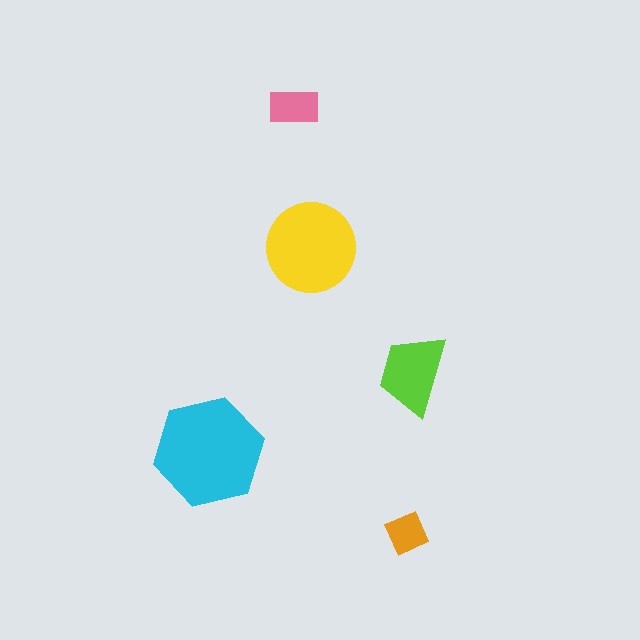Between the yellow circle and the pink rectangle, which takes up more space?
The yellow circle.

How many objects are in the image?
There are 5 objects in the image.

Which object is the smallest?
The orange diamond.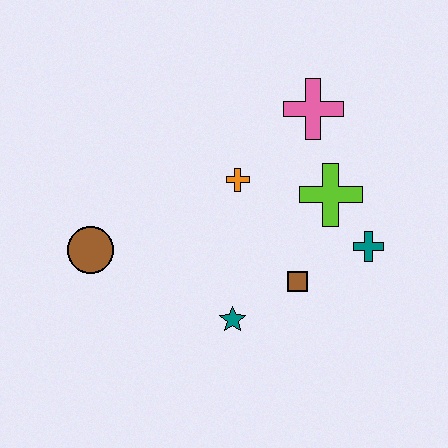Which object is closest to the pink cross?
The lime cross is closest to the pink cross.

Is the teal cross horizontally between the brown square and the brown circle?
No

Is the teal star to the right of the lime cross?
No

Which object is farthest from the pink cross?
The brown circle is farthest from the pink cross.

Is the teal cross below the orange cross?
Yes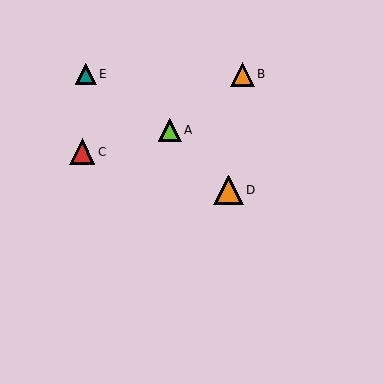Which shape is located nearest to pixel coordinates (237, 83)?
The orange triangle (labeled B) at (243, 74) is nearest to that location.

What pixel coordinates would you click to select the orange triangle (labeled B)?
Click at (243, 74) to select the orange triangle B.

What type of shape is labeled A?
Shape A is a lime triangle.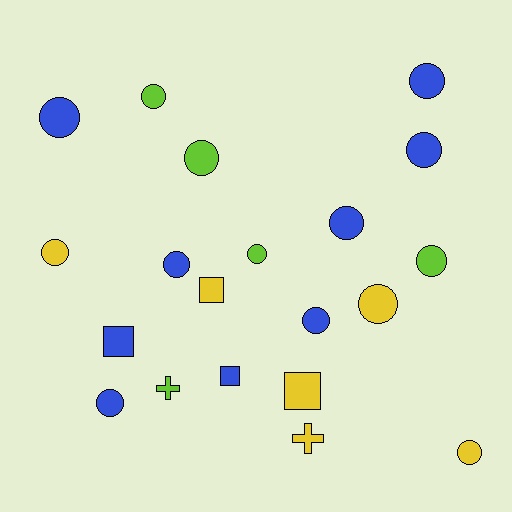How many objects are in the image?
There are 20 objects.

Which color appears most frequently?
Blue, with 9 objects.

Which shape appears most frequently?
Circle, with 14 objects.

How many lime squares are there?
There are no lime squares.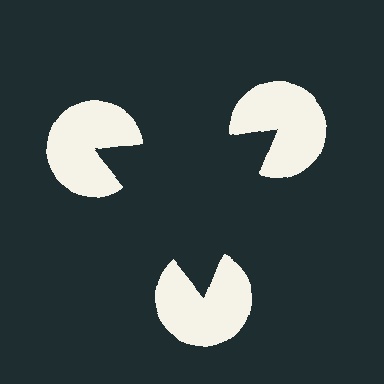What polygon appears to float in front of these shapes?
An illusory triangle — its edges are inferred from the aligned wedge cuts in the pac-man discs, not physically drawn.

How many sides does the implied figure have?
3 sides.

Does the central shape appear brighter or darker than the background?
It typically appears slightly darker than the background, even though no actual brightness change is drawn.